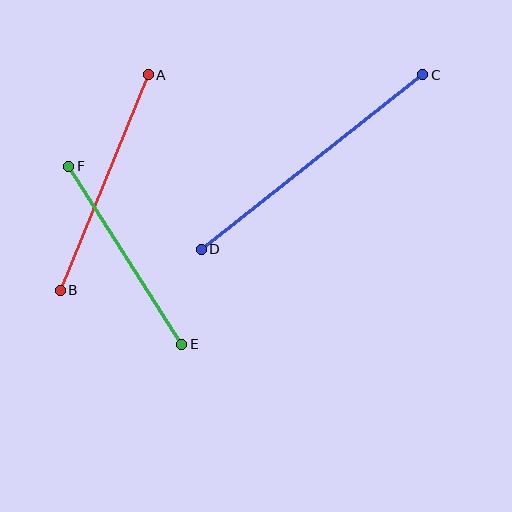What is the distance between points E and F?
The distance is approximately 211 pixels.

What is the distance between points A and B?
The distance is approximately 233 pixels.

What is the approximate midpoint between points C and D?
The midpoint is at approximately (312, 162) pixels.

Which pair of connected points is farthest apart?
Points C and D are farthest apart.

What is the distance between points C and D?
The distance is approximately 282 pixels.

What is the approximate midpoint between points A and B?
The midpoint is at approximately (104, 182) pixels.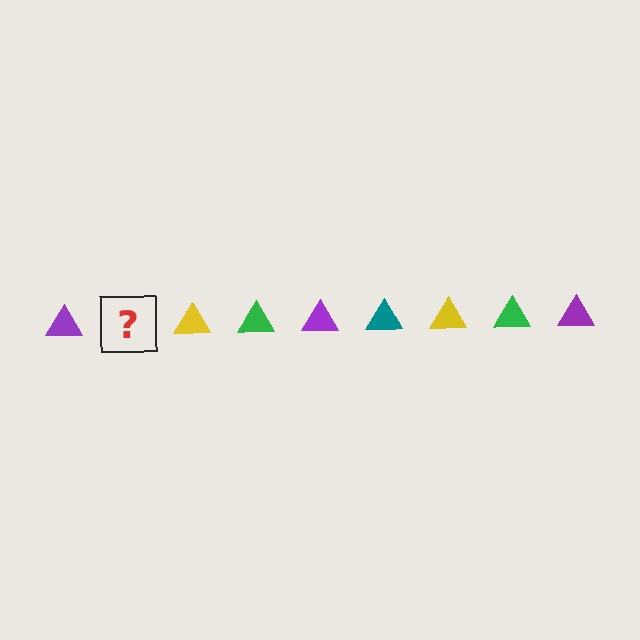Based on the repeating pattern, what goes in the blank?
The blank should be a teal triangle.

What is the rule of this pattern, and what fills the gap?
The rule is that the pattern cycles through purple, teal, yellow, green triangles. The gap should be filled with a teal triangle.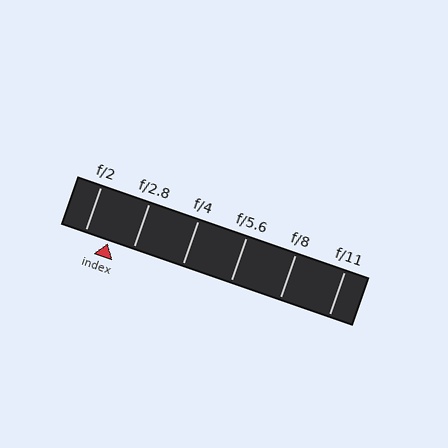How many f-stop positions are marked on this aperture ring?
There are 6 f-stop positions marked.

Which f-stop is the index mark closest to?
The index mark is closest to f/2.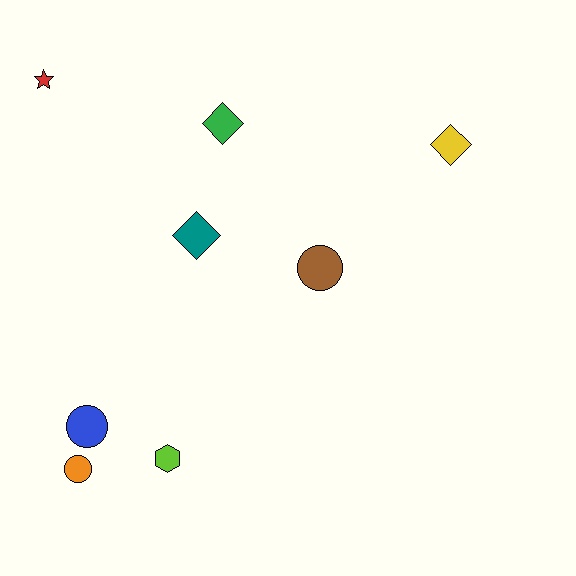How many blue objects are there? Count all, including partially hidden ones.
There is 1 blue object.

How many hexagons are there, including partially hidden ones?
There is 1 hexagon.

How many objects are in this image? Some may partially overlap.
There are 8 objects.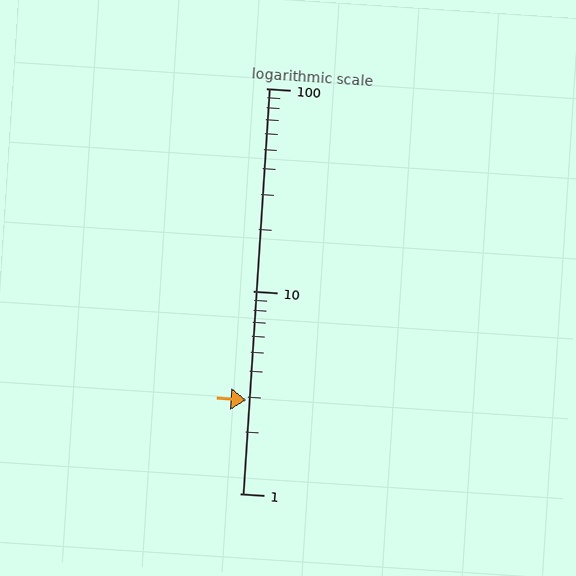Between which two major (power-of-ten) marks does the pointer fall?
The pointer is between 1 and 10.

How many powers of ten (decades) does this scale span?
The scale spans 2 decades, from 1 to 100.